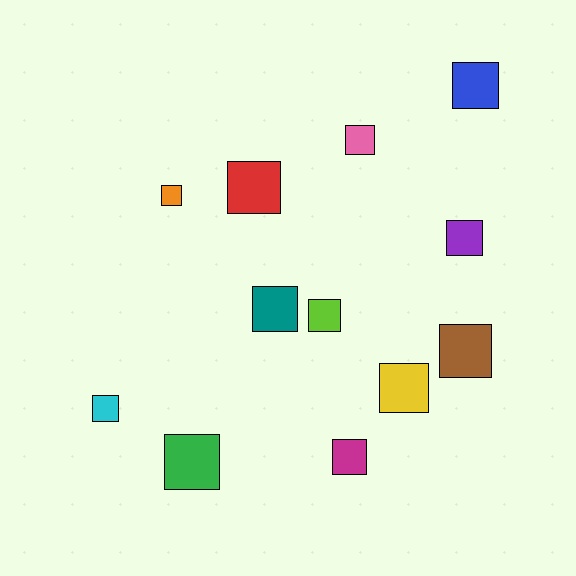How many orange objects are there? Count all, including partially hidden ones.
There is 1 orange object.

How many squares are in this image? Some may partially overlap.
There are 12 squares.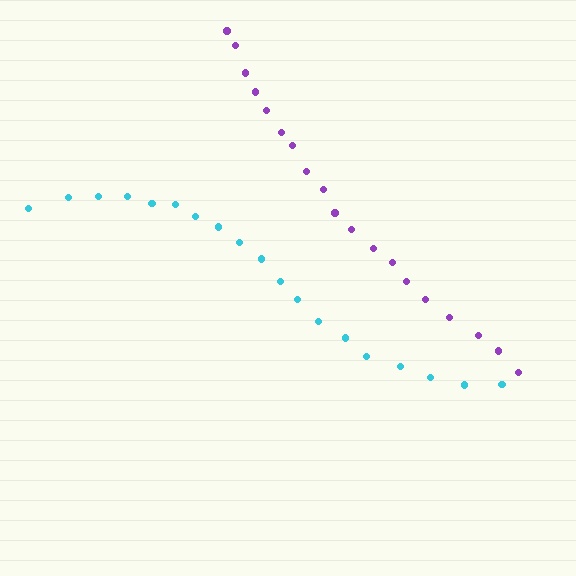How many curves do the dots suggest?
There are 2 distinct paths.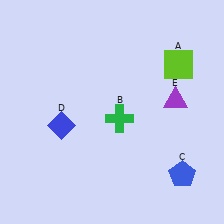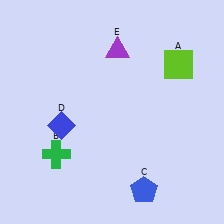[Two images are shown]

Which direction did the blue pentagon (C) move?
The blue pentagon (C) moved left.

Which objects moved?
The objects that moved are: the green cross (B), the blue pentagon (C), the purple triangle (E).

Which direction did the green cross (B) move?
The green cross (B) moved left.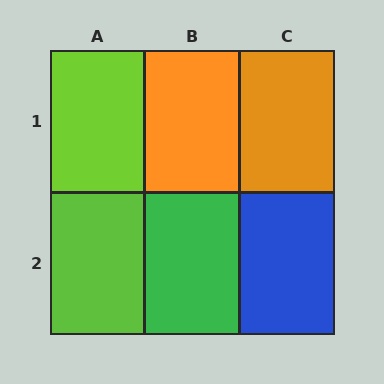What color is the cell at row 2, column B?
Green.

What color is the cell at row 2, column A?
Lime.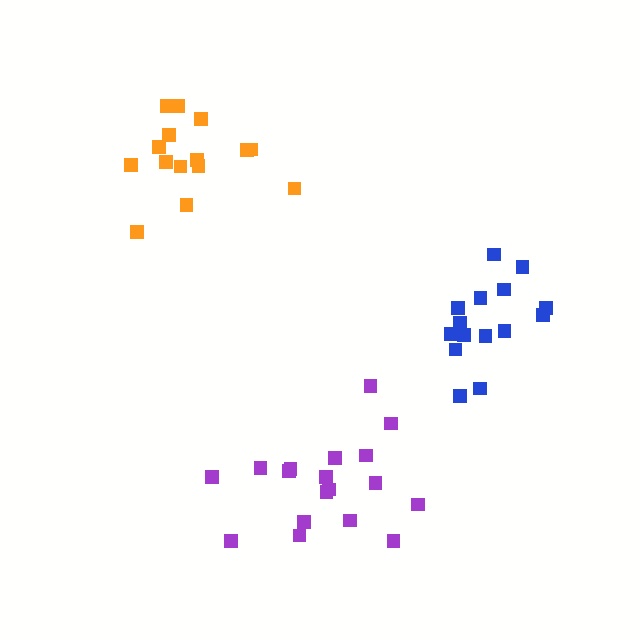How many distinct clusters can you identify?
There are 3 distinct clusters.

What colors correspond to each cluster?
The clusters are colored: purple, orange, blue.